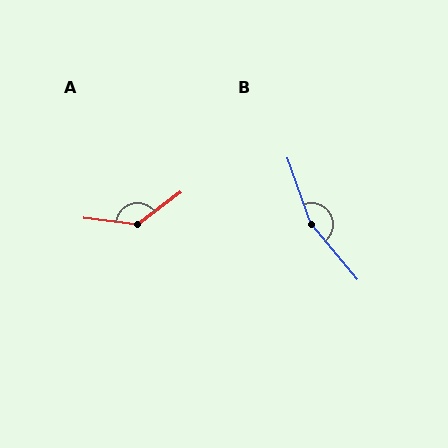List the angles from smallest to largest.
A (136°), B (160°).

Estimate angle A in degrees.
Approximately 136 degrees.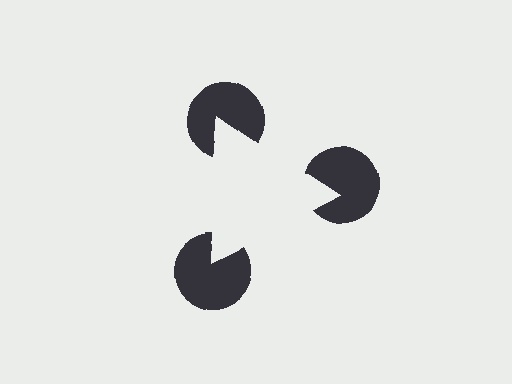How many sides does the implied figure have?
3 sides.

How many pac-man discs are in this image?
There are 3 — one at each vertex of the illusory triangle.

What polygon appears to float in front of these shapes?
An illusory triangle — its edges are inferred from the aligned wedge cuts in the pac-man discs, not physically drawn.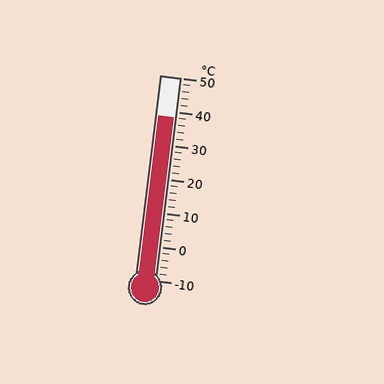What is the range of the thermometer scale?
The thermometer scale ranges from -10°C to 50°C.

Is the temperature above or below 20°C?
The temperature is above 20°C.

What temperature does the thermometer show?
The thermometer shows approximately 38°C.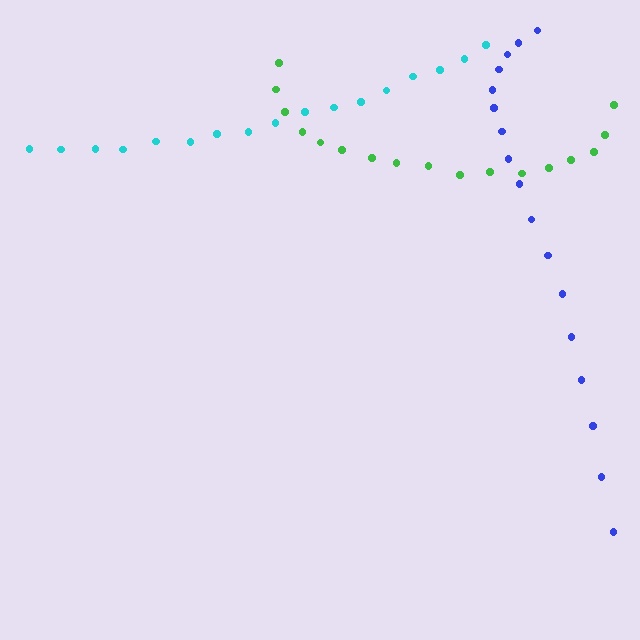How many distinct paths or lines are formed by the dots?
There are 3 distinct paths.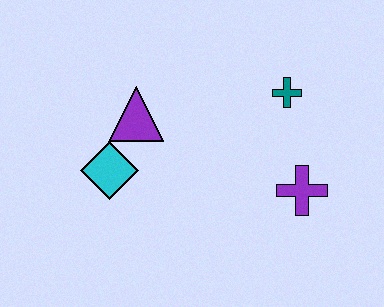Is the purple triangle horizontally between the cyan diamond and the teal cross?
Yes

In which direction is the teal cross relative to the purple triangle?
The teal cross is to the right of the purple triangle.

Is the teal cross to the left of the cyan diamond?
No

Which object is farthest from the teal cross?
The cyan diamond is farthest from the teal cross.